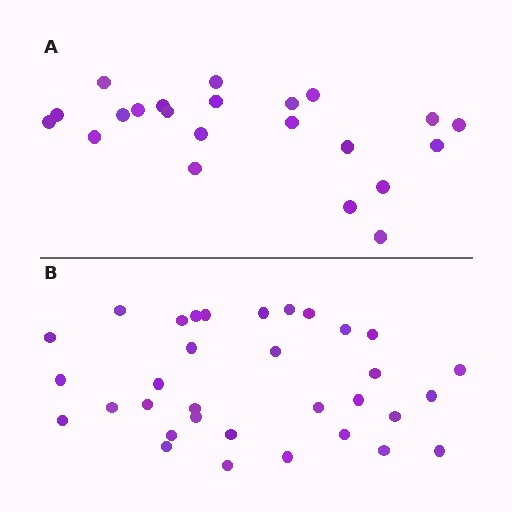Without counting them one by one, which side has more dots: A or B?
Region B (the bottom region) has more dots.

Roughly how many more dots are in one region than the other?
Region B has roughly 12 or so more dots than region A.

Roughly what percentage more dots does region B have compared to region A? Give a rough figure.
About 50% more.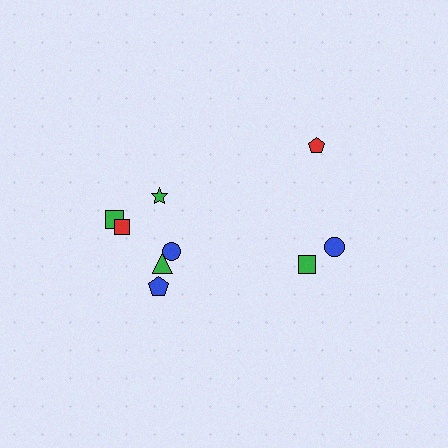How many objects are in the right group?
There are 3 objects.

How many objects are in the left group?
There are 6 objects.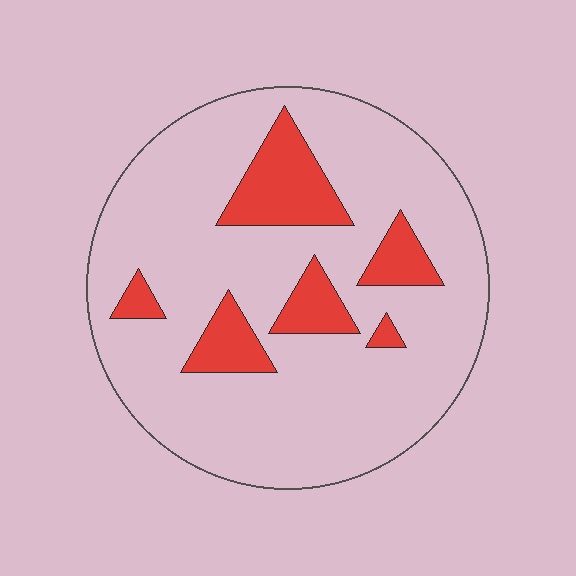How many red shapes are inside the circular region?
6.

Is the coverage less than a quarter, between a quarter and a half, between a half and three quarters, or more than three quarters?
Less than a quarter.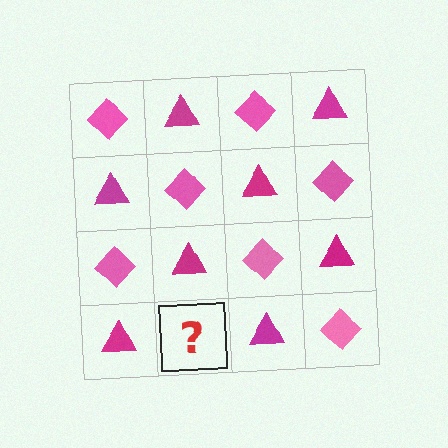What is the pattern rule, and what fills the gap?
The rule is that it alternates pink diamond and magenta triangle in a checkerboard pattern. The gap should be filled with a pink diamond.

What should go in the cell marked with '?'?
The missing cell should contain a pink diamond.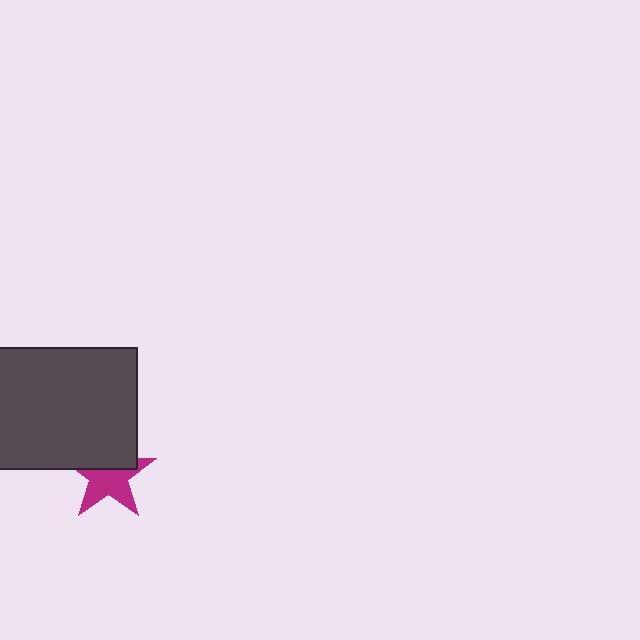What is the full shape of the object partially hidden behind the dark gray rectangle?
The partially hidden object is a magenta star.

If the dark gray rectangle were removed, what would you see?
You would see the complete magenta star.